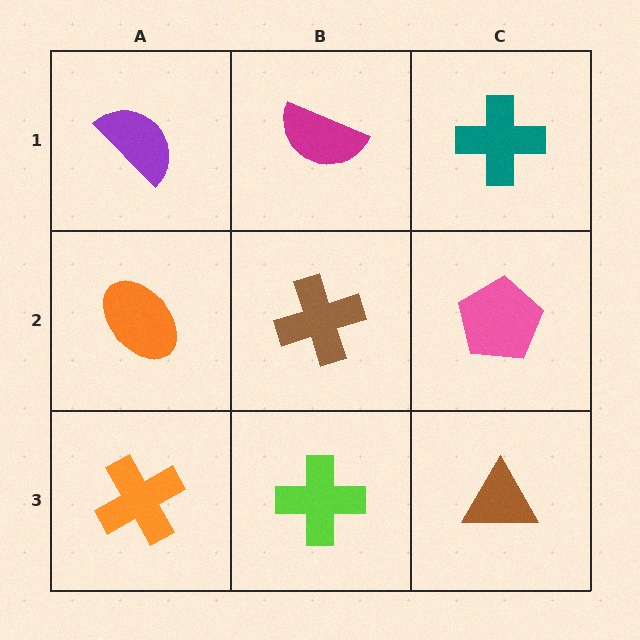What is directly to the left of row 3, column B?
An orange cross.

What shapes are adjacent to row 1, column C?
A pink pentagon (row 2, column C), a magenta semicircle (row 1, column B).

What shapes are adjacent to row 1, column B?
A brown cross (row 2, column B), a purple semicircle (row 1, column A), a teal cross (row 1, column C).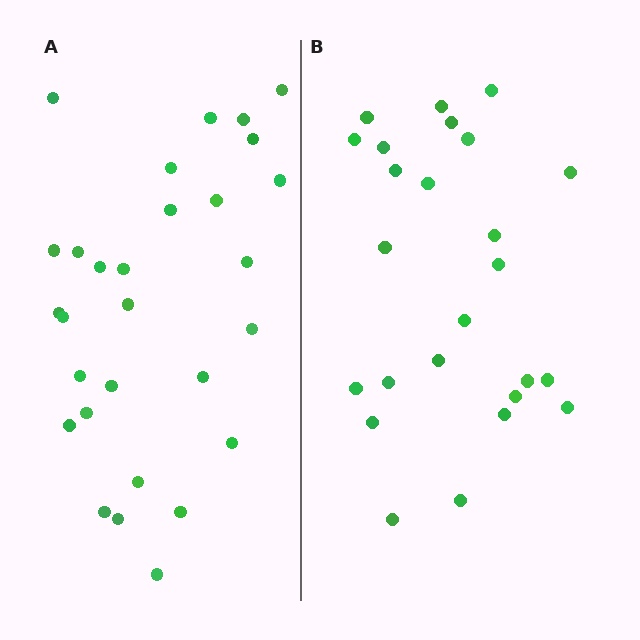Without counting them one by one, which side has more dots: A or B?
Region A (the left region) has more dots.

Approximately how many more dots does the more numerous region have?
Region A has about 4 more dots than region B.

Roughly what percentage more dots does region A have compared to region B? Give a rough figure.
About 15% more.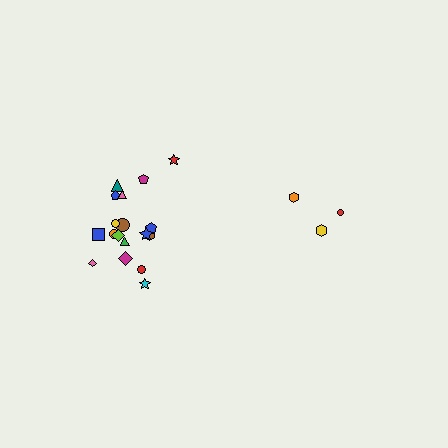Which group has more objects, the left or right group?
The left group.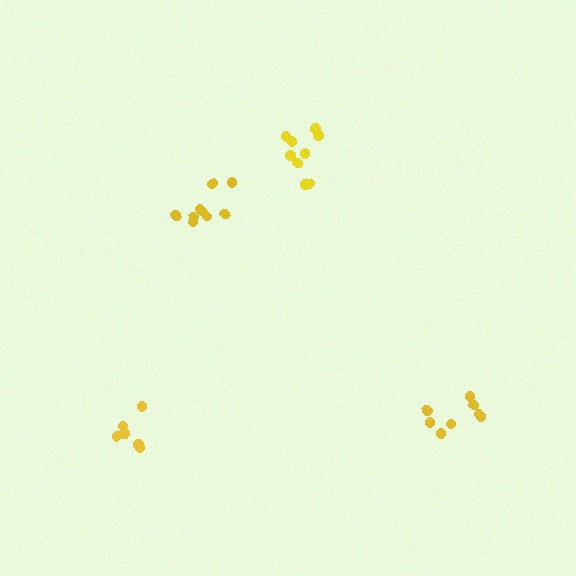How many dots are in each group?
Group 1: 9 dots, Group 2: 8 dots, Group 3: 10 dots, Group 4: 6 dots (33 total).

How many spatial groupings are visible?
There are 4 spatial groupings.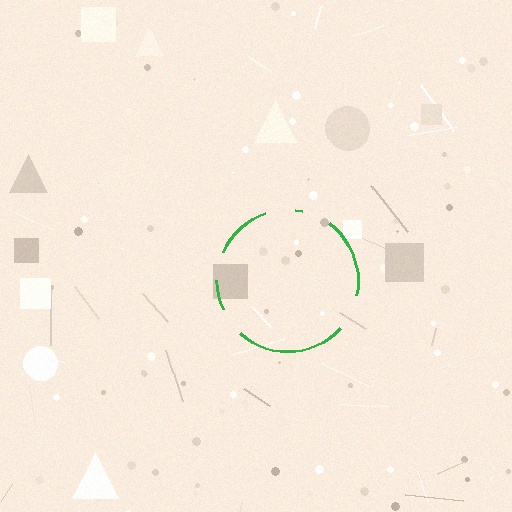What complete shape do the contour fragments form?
The contour fragments form a circle.